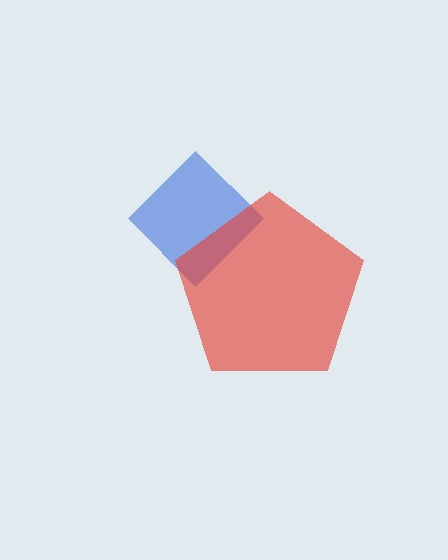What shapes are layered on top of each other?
The layered shapes are: a blue diamond, a red pentagon.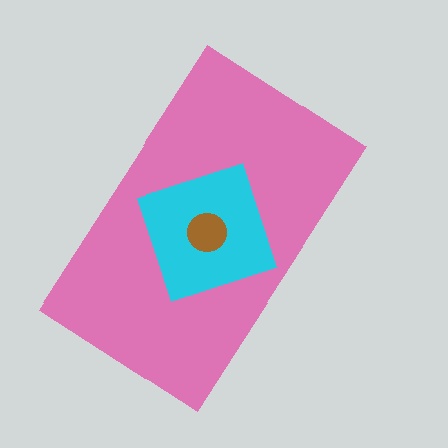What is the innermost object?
The brown circle.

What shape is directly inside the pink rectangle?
The cyan diamond.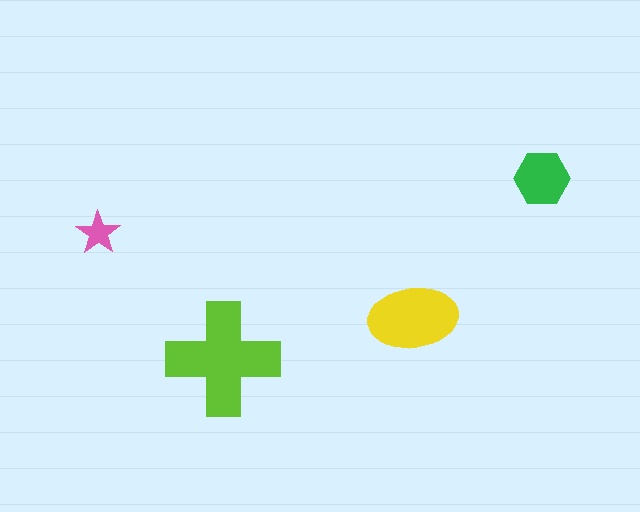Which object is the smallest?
The pink star.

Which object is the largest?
The lime cross.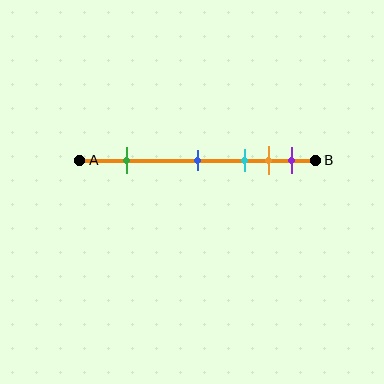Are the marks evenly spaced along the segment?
No, the marks are not evenly spaced.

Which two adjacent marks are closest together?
The orange and purple marks are the closest adjacent pair.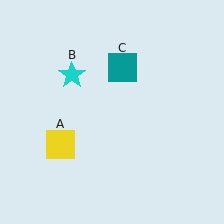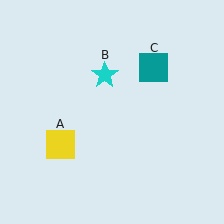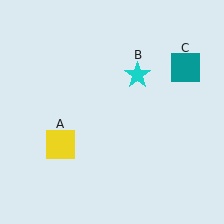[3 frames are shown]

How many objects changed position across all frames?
2 objects changed position: cyan star (object B), teal square (object C).